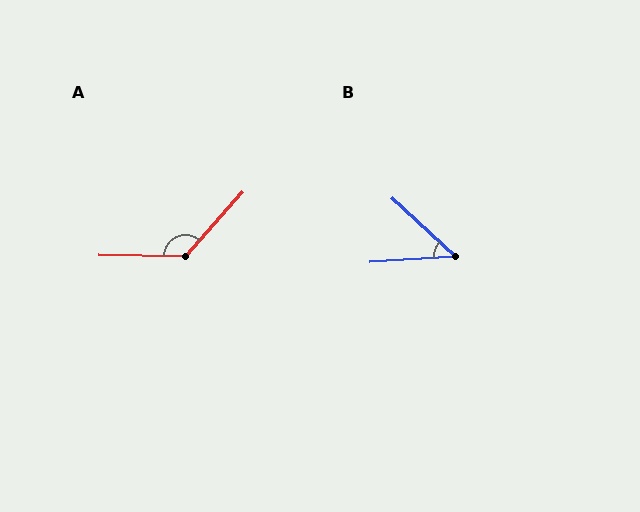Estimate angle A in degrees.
Approximately 131 degrees.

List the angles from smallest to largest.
B (47°), A (131°).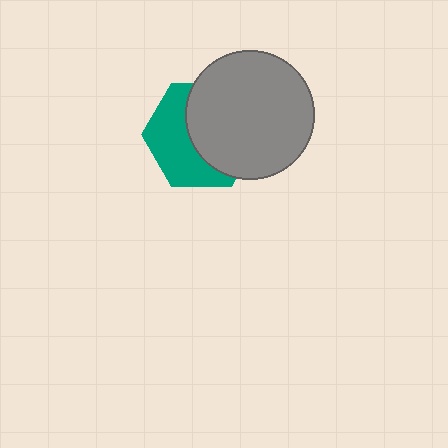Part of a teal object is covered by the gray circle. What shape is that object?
It is a hexagon.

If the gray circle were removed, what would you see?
You would see the complete teal hexagon.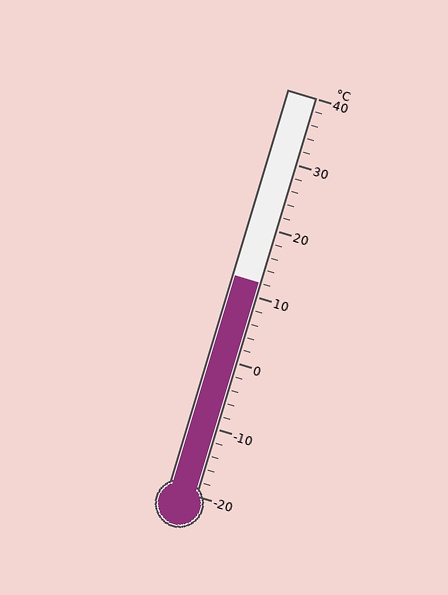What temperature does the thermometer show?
The thermometer shows approximately 12°C.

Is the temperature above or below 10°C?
The temperature is above 10°C.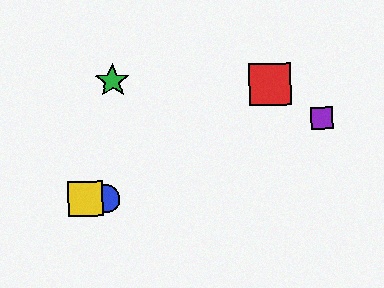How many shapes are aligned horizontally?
2 shapes (the blue circle, the yellow square) are aligned horizontally.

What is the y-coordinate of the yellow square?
The yellow square is at y≈199.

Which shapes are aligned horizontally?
The blue circle, the yellow square are aligned horizontally.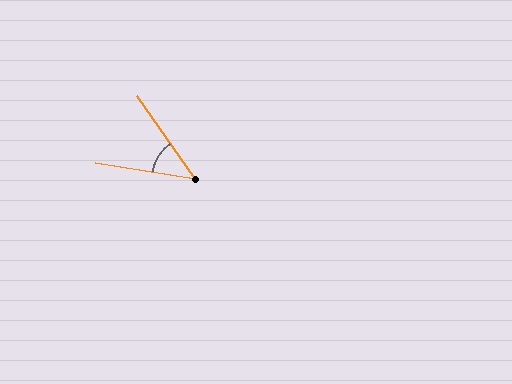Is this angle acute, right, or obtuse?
It is acute.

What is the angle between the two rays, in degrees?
Approximately 46 degrees.